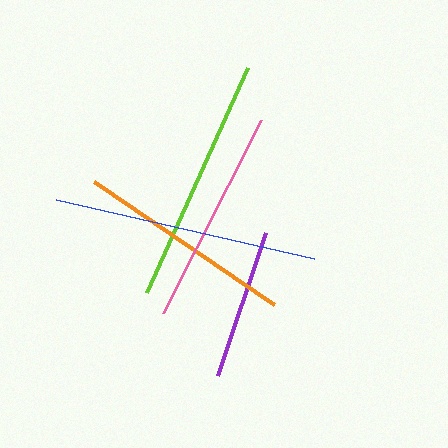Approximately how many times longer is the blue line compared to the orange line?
The blue line is approximately 1.2 times the length of the orange line.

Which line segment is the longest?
The blue line is the longest at approximately 265 pixels.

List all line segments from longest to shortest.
From longest to shortest: blue, lime, orange, pink, purple.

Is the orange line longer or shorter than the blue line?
The blue line is longer than the orange line.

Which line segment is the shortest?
The purple line is the shortest at approximately 151 pixels.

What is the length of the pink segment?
The pink segment is approximately 217 pixels long.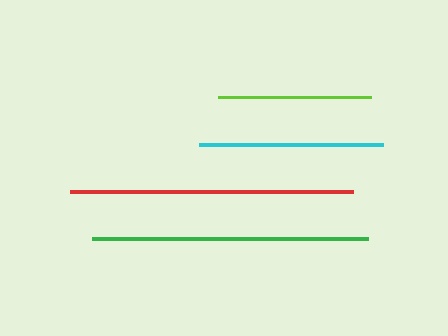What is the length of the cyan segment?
The cyan segment is approximately 184 pixels long.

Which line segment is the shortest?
The lime line is the shortest at approximately 154 pixels.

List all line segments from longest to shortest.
From longest to shortest: red, green, cyan, lime.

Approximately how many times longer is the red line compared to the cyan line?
The red line is approximately 1.5 times the length of the cyan line.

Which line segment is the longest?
The red line is the longest at approximately 283 pixels.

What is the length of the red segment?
The red segment is approximately 283 pixels long.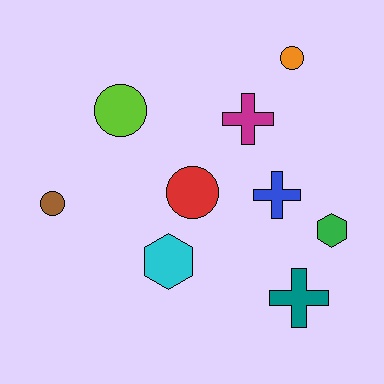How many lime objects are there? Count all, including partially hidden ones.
There is 1 lime object.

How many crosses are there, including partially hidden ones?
There are 3 crosses.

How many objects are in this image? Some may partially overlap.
There are 9 objects.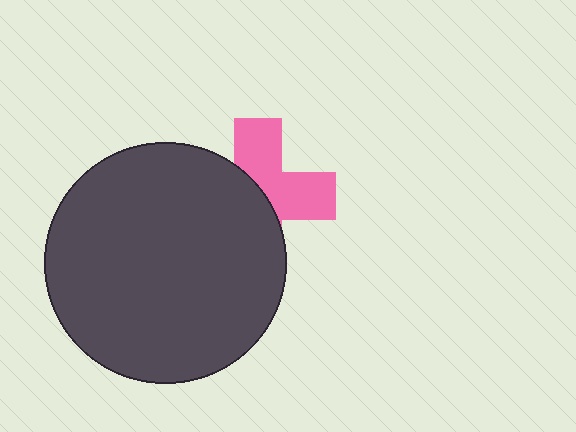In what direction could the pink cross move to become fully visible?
The pink cross could move right. That would shift it out from behind the dark gray circle entirely.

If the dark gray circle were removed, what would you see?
You would see the complete pink cross.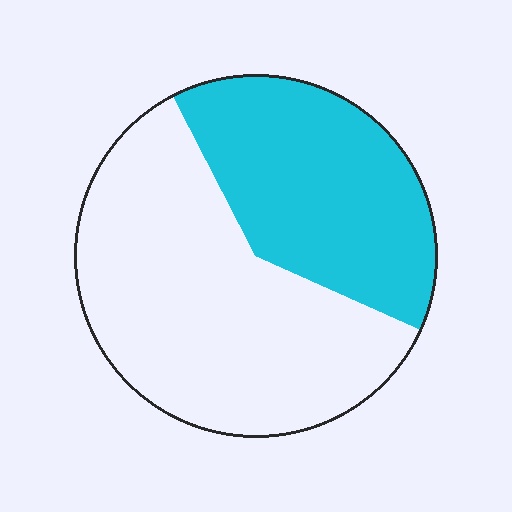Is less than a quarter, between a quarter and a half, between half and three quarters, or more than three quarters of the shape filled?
Between a quarter and a half.